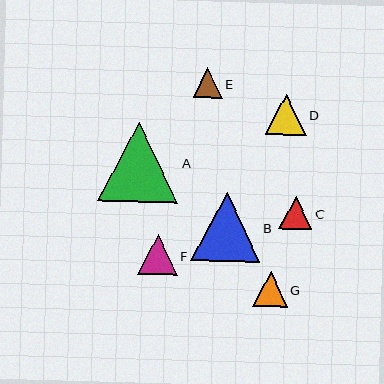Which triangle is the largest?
Triangle A is the largest with a size of approximately 80 pixels.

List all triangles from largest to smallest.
From largest to smallest: A, B, D, F, G, C, E.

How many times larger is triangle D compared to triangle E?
Triangle D is approximately 1.4 times the size of triangle E.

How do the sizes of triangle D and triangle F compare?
Triangle D and triangle F are approximately the same size.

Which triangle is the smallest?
Triangle E is the smallest with a size of approximately 29 pixels.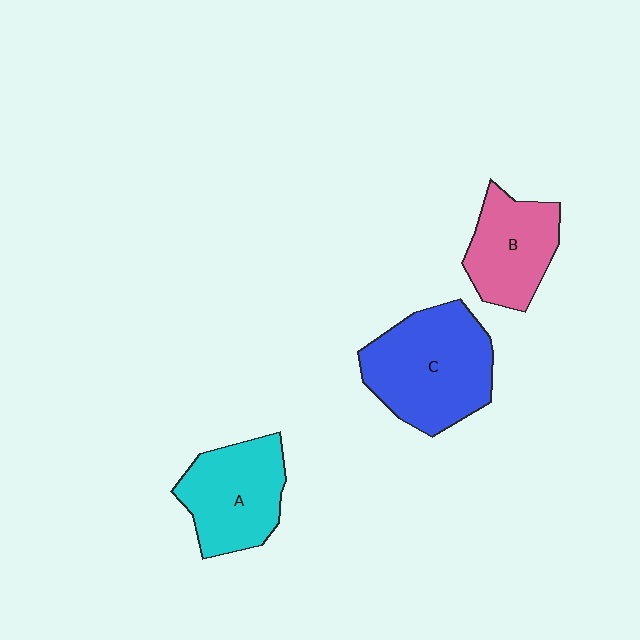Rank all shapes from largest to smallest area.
From largest to smallest: C (blue), A (cyan), B (pink).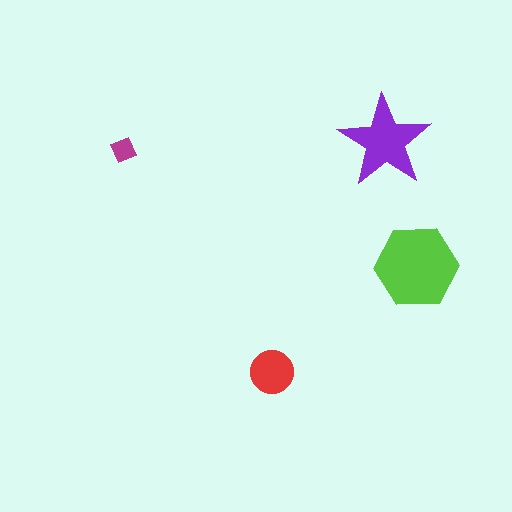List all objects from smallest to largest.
The magenta diamond, the red circle, the purple star, the lime hexagon.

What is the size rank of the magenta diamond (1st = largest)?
4th.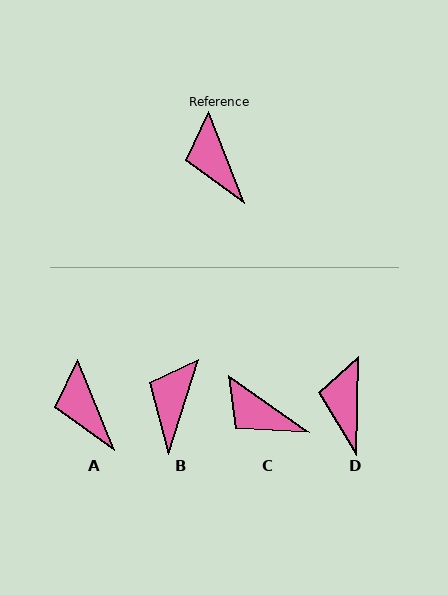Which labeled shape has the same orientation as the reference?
A.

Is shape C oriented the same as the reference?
No, it is off by about 33 degrees.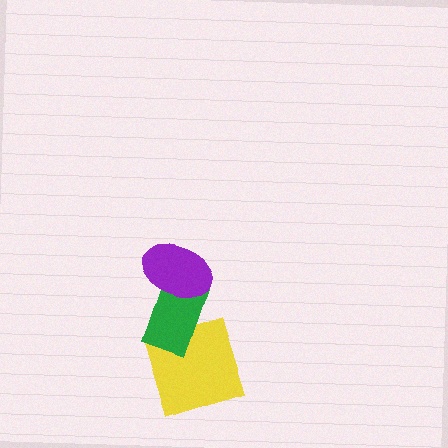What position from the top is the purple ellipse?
The purple ellipse is 1st from the top.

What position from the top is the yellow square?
The yellow square is 3rd from the top.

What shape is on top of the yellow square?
The green rectangle is on top of the yellow square.